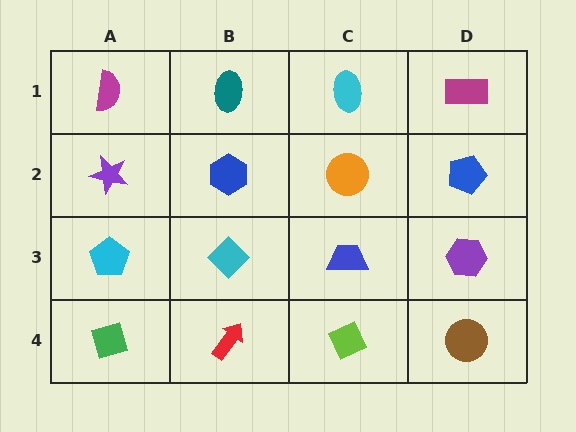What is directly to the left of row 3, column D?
A blue trapezoid.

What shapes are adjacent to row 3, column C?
An orange circle (row 2, column C), a lime diamond (row 4, column C), a cyan diamond (row 3, column B), a purple hexagon (row 3, column D).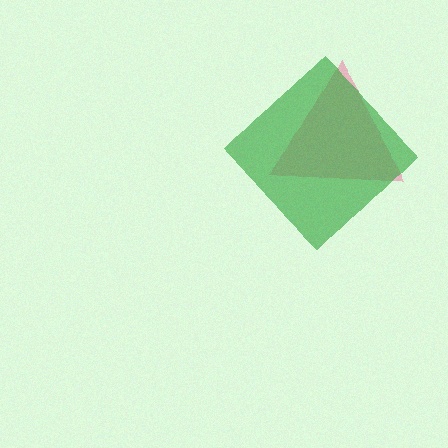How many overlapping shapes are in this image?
There are 2 overlapping shapes in the image.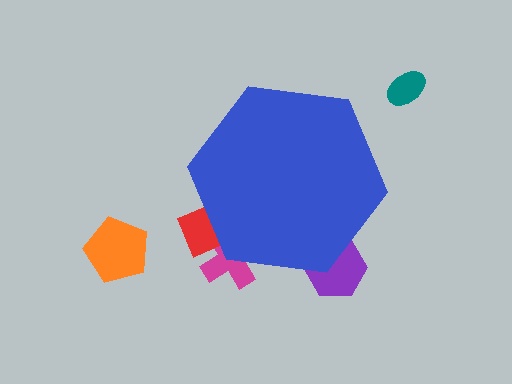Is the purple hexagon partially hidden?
Yes, the purple hexagon is partially hidden behind the blue hexagon.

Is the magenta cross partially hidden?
Yes, the magenta cross is partially hidden behind the blue hexagon.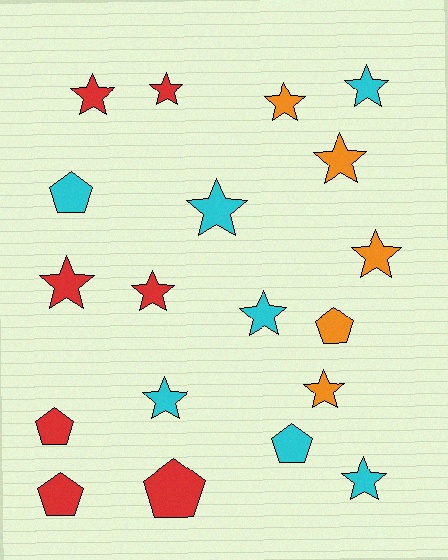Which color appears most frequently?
Cyan, with 7 objects.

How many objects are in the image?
There are 19 objects.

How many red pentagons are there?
There are 3 red pentagons.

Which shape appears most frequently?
Star, with 13 objects.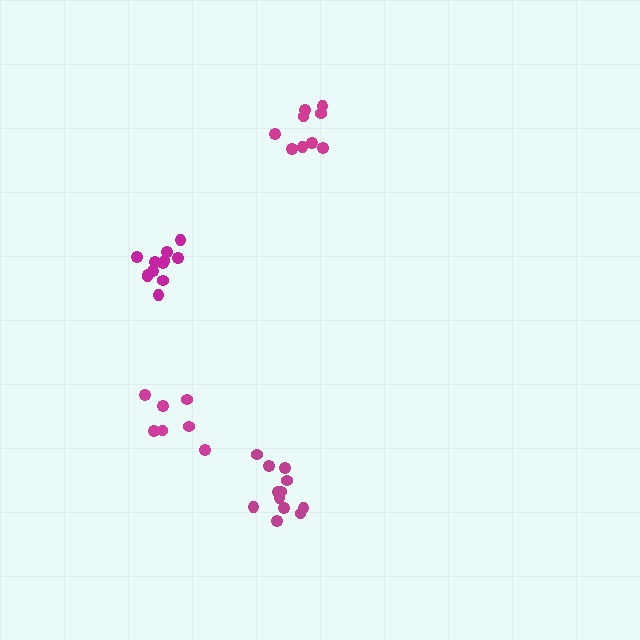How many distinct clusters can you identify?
There are 4 distinct clusters.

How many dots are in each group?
Group 1: 12 dots, Group 2: 7 dots, Group 3: 9 dots, Group 4: 12 dots (40 total).